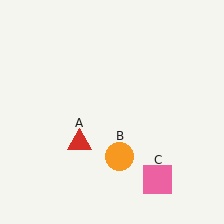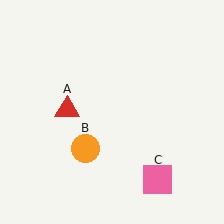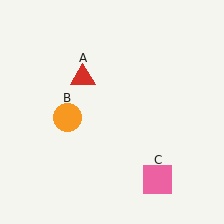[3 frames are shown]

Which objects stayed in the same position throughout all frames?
Pink square (object C) remained stationary.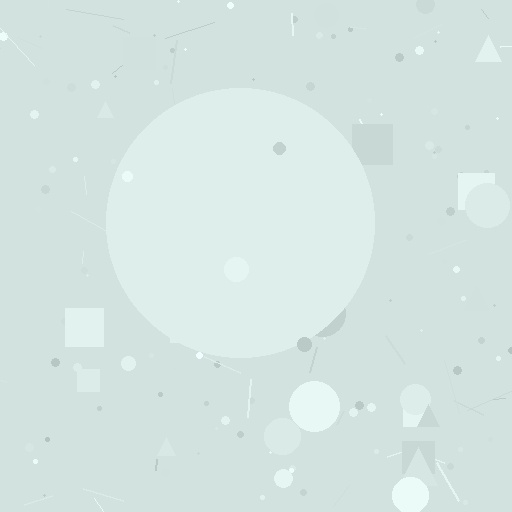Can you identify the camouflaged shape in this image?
The camouflaged shape is a circle.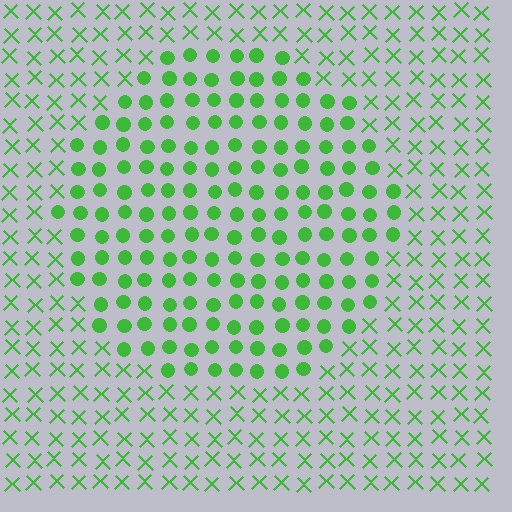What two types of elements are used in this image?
The image uses circles inside the circle region and X marks outside it.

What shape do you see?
I see a circle.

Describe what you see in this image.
The image is filled with small green elements arranged in a uniform grid. A circle-shaped region contains circles, while the surrounding area contains X marks. The boundary is defined purely by the change in element shape.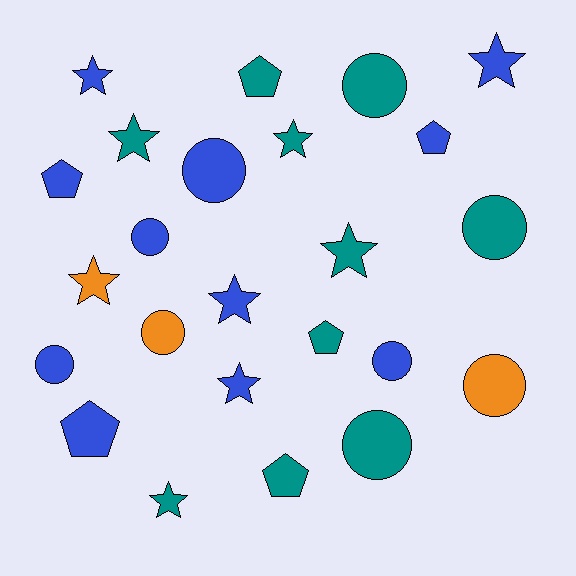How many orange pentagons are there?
There are no orange pentagons.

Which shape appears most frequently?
Circle, with 9 objects.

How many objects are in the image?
There are 24 objects.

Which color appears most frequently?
Blue, with 11 objects.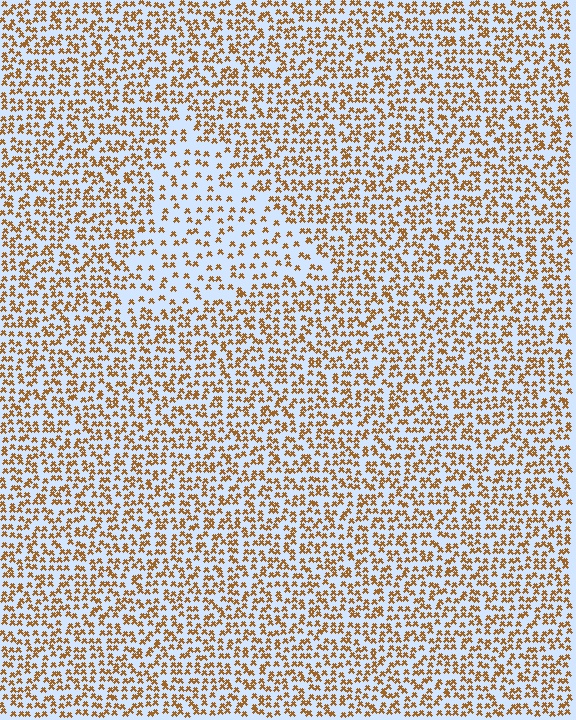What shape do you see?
I see a triangle.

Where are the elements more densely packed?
The elements are more densely packed outside the triangle boundary.